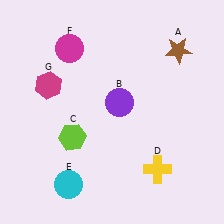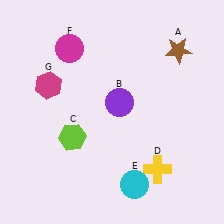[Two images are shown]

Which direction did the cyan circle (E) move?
The cyan circle (E) moved right.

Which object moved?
The cyan circle (E) moved right.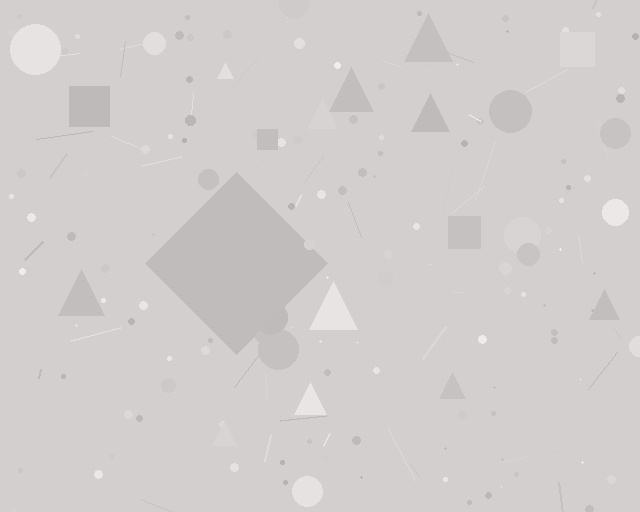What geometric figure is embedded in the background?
A diamond is embedded in the background.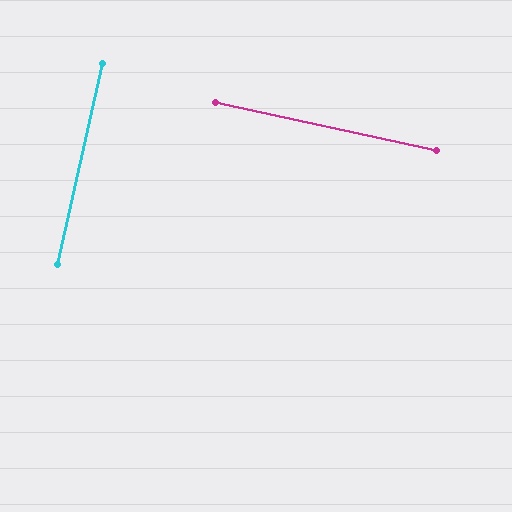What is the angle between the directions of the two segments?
Approximately 90 degrees.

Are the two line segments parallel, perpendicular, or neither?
Perpendicular — they meet at approximately 90°.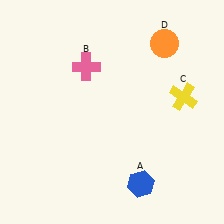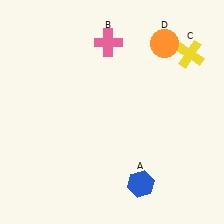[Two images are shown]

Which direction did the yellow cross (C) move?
The yellow cross (C) moved up.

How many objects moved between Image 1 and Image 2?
2 objects moved between the two images.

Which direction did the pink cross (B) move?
The pink cross (B) moved up.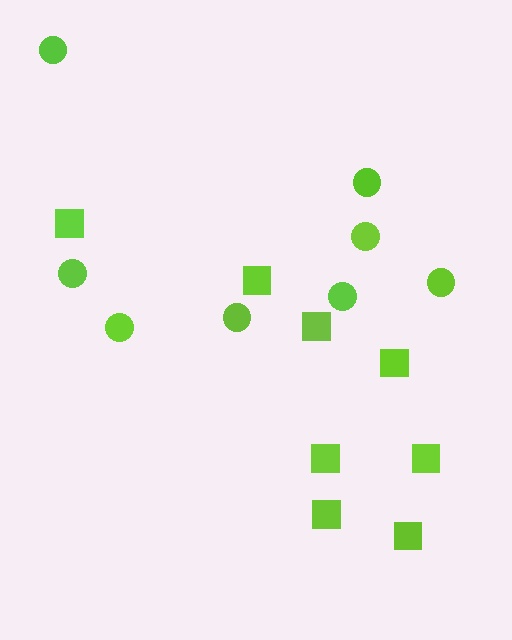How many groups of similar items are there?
There are 2 groups: one group of circles (8) and one group of squares (8).